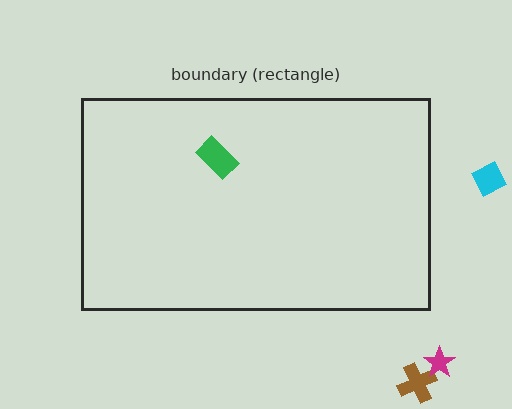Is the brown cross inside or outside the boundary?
Outside.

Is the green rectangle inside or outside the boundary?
Inside.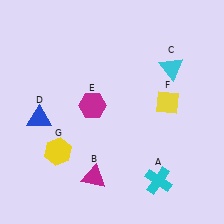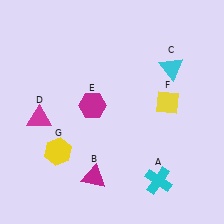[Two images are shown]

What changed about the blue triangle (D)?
In Image 1, D is blue. In Image 2, it changed to magenta.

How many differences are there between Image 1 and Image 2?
There is 1 difference between the two images.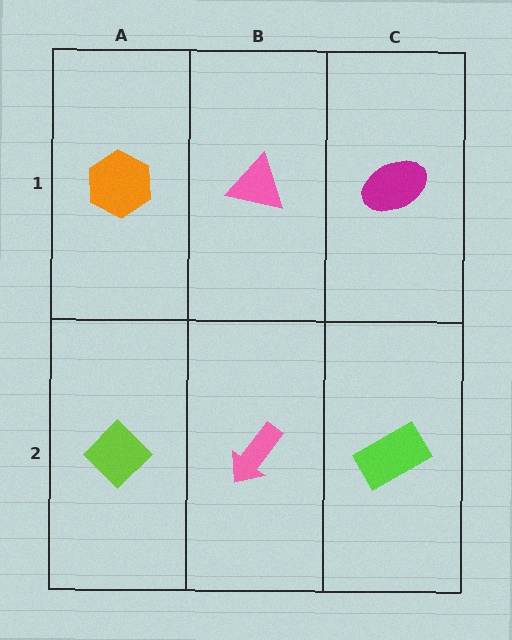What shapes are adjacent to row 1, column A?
A lime diamond (row 2, column A), a pink triangle (row 1, column B).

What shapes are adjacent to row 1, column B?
A pink arrow (row 2, column B), an orange hexagon (row 1, column A), a magenta ellipse (row 1, column C).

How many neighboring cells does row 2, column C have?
2.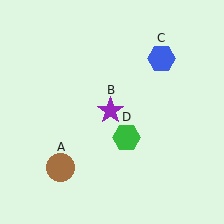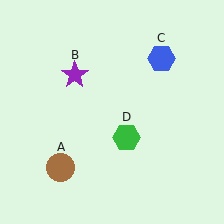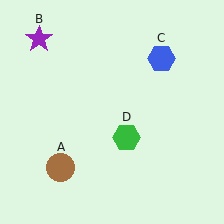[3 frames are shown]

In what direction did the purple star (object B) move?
The purple star (object B) moved up and to the left.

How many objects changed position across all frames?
1 object changed position: purple star (object B).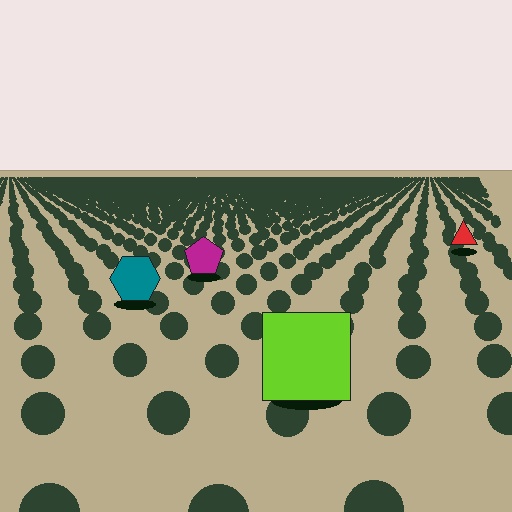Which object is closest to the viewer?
The lime square is closest. The texture marks near it are larger and more spread out.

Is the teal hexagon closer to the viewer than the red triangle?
Yes. The teal hexagon is closer — you can tell from the texture gradient: the ground texture is coarser near it.